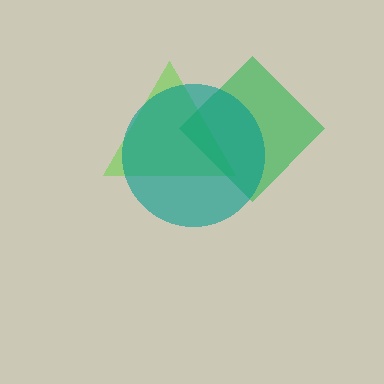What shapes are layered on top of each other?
The layered shapes are: a lime triangle, a green diamond, a teal circle.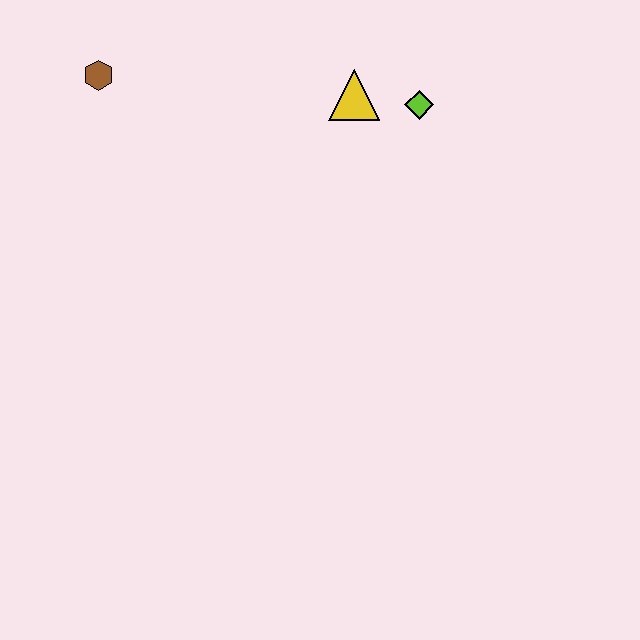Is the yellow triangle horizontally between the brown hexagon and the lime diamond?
Yes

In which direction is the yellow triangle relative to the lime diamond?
The yellow triangle is to the left of the lime diamond.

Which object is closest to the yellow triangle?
The lime diamond is closest to the yellow triangle.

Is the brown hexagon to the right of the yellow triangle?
No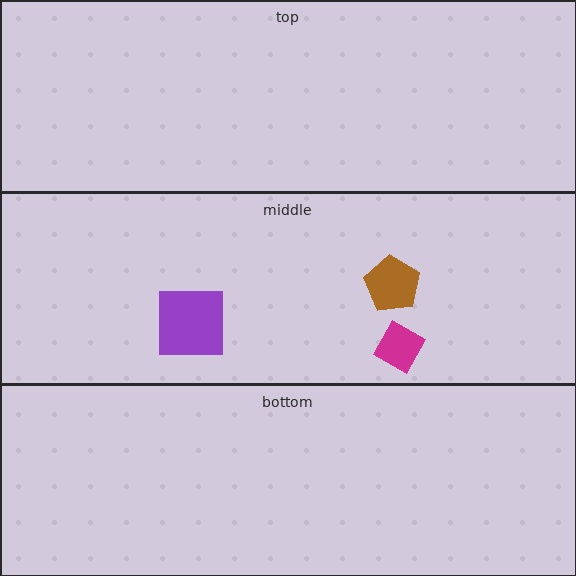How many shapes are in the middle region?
3.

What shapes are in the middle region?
The purple square, the magenta diamond, the brown pentagon.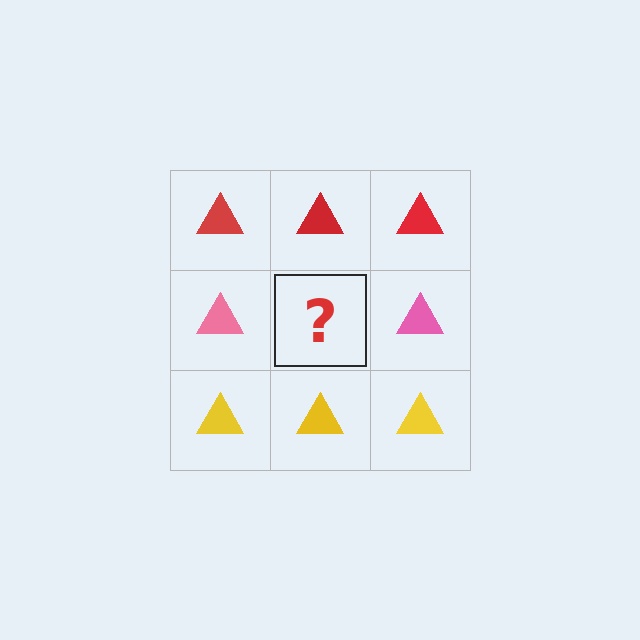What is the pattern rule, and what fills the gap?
The rule is that each row has a consistent color. The gap should be filled with a pink triangle.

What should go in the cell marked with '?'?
The missing cell should contain a pink triangle.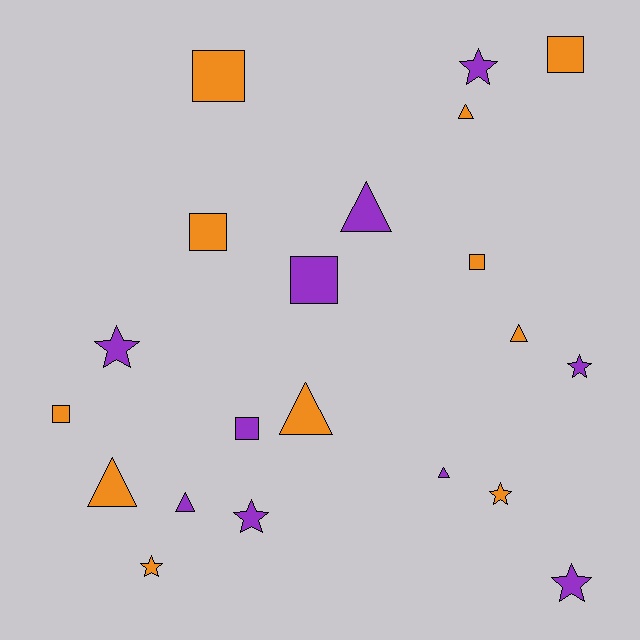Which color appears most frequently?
Orange, with 11 objects.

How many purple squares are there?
There are 2 purple squares.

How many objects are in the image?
There are 21 objects.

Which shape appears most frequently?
Square, with 7 objects.